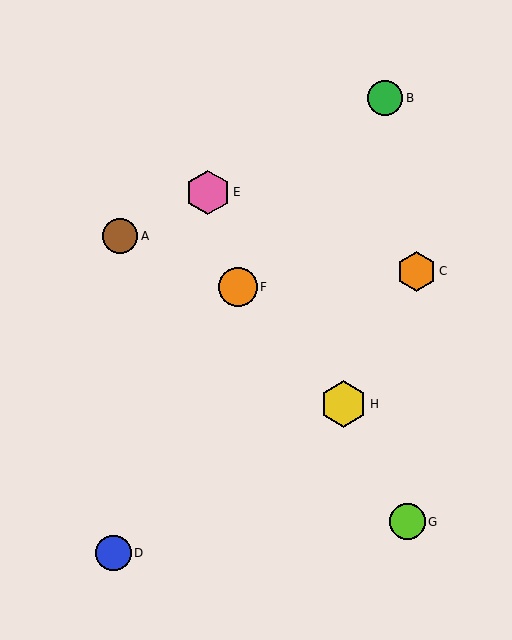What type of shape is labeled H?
Shape H is a yellow hexagon.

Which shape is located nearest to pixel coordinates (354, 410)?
The yellow hexagon (labeled H) at (344, 404) is nearest to that location.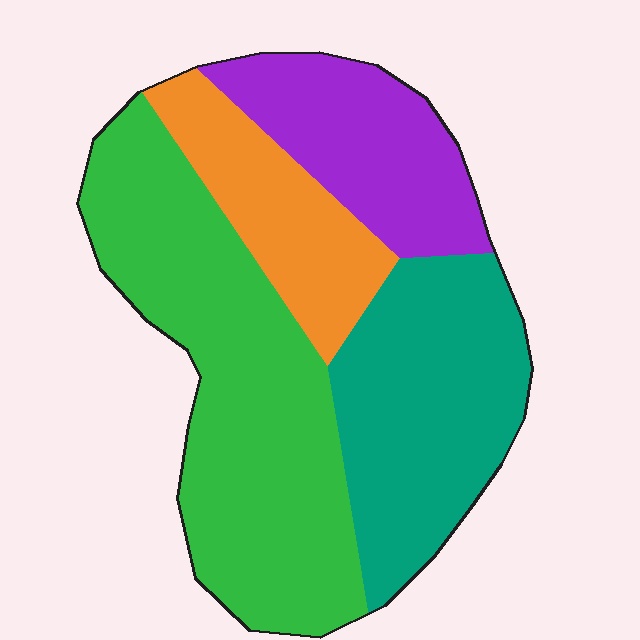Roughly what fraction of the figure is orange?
Orange covers 15% of the figure.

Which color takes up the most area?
Green, at roughly 40%.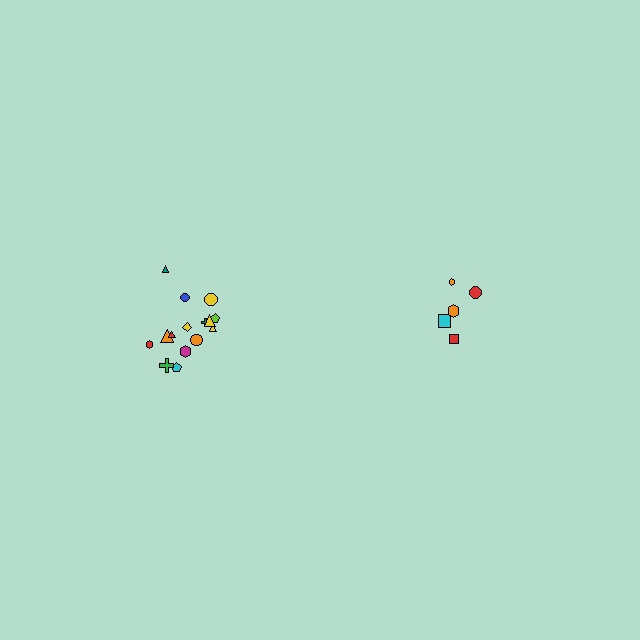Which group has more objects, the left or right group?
The left group.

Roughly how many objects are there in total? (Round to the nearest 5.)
Roughly 20 objects in total.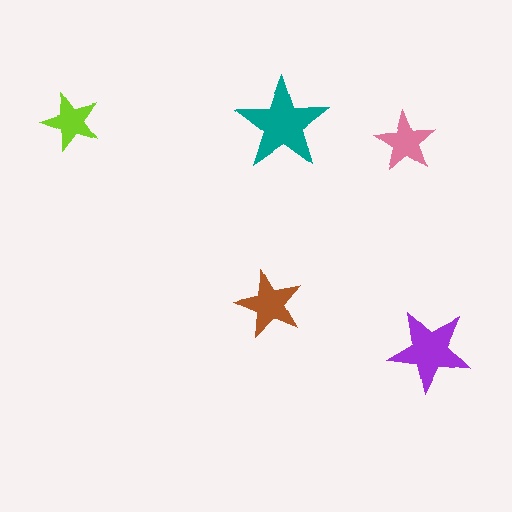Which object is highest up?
The lime star is topmost.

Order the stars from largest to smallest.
the teal one, the purple one, the brown one, the pink one, the lime one.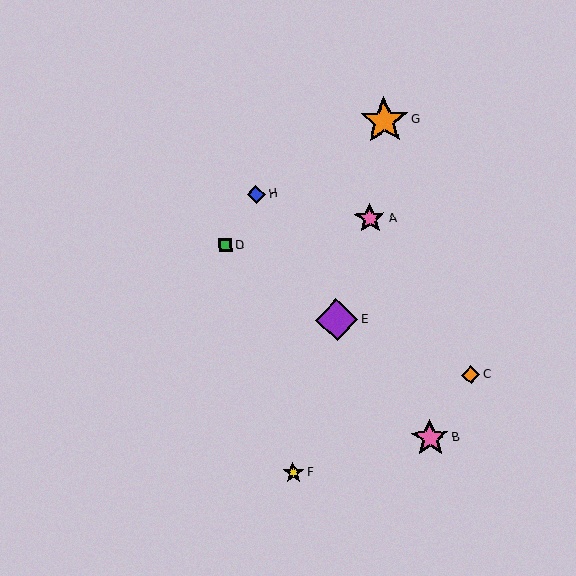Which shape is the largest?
The orange star (labeled G) is the largest.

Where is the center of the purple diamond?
The center of the purple diamond is at (337, 320).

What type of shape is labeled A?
Shape A is a pink star.